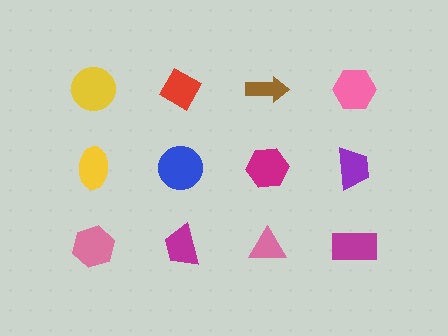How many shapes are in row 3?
4 shapes.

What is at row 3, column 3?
A pink triangle.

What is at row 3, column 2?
A magenta trapezoid.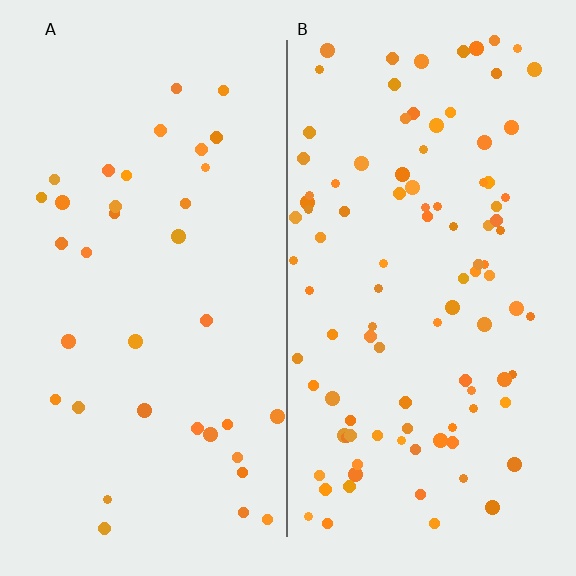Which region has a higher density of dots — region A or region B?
B (the right).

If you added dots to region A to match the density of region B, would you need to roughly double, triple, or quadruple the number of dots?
Approximately triple.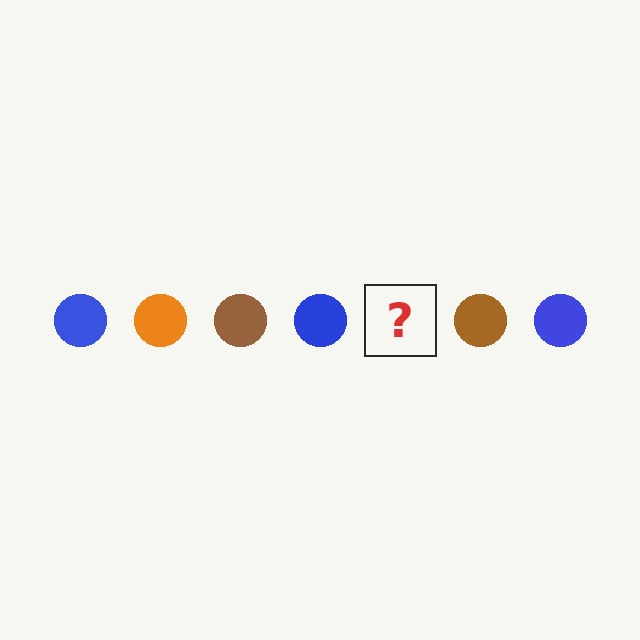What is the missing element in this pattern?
The missing element is an orange circle.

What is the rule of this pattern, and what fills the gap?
The rule is that the pattern cycles through blue, orange, brown circles. The gap should be filled with an orange circle.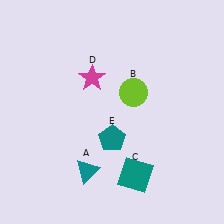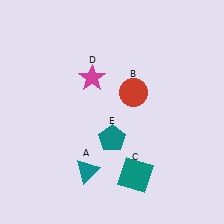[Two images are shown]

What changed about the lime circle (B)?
In Image 1, B is lime. In Image 2, it changed to red.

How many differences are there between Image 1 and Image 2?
There is 1 difference between the two images.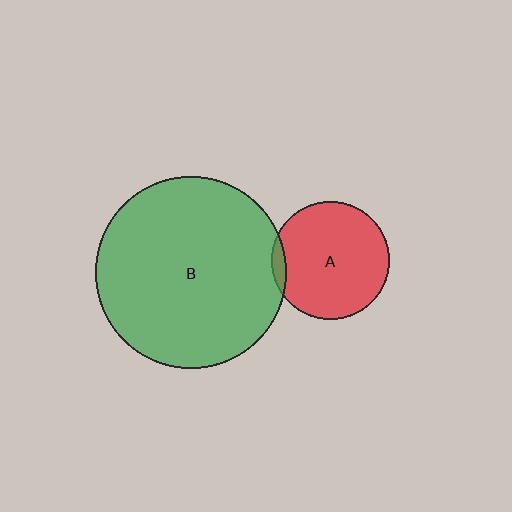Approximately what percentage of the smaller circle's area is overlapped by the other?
Approximately 5%.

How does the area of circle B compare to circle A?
Approximately 2.6 times.